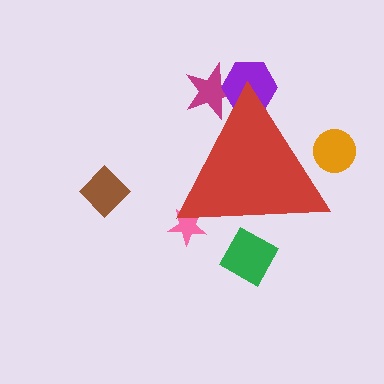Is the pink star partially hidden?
Yes, the pink star is partially hidden behind the red triangle.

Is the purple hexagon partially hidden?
Yes, the purple hexagon is partially hidden behind the red triangle.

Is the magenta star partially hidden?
Yes, the magenta star is partially hidden behind the red triangle.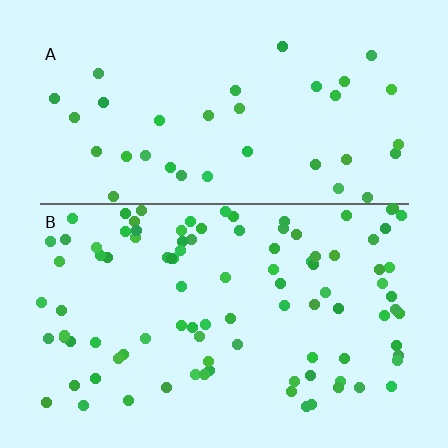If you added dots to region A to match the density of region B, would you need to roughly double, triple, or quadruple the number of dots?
Approximately triple.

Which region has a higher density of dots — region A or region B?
B (the bottom).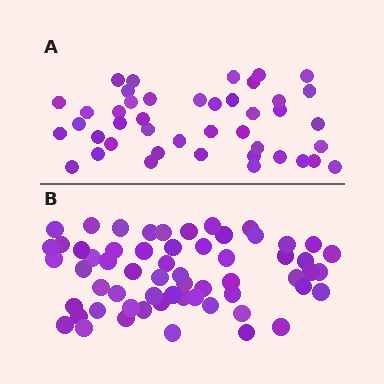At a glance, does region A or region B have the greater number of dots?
Region B (the bottom region) has more dots.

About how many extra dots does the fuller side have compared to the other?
Region B has approximately 15 more dots than region A.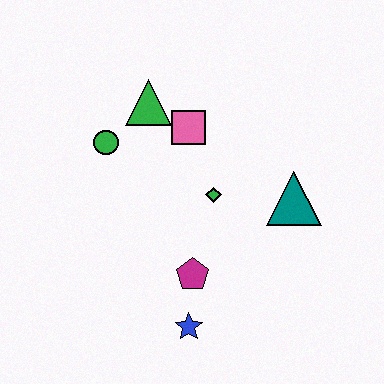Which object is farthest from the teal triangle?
The green circle is farthest from the teal triangle.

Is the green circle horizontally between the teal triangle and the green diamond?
No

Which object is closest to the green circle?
The green triangle is closest to the green circle.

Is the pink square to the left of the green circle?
No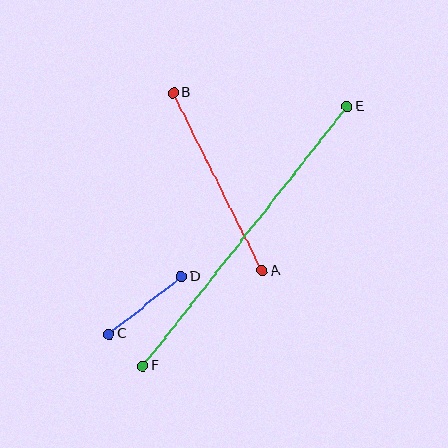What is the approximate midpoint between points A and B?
The midpoint is at approximately (218, 182) pixels.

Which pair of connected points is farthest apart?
Points E and F are farthest apart.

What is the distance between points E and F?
The distance is approximately 330 pixels.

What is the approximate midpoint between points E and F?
The midpoint is at approximately (245, 236) pixels.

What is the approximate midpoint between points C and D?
The midpoint is at approximately (145, 305) pixels.